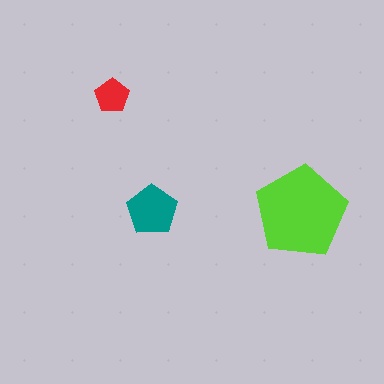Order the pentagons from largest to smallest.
the lime one, the teal one, the red one.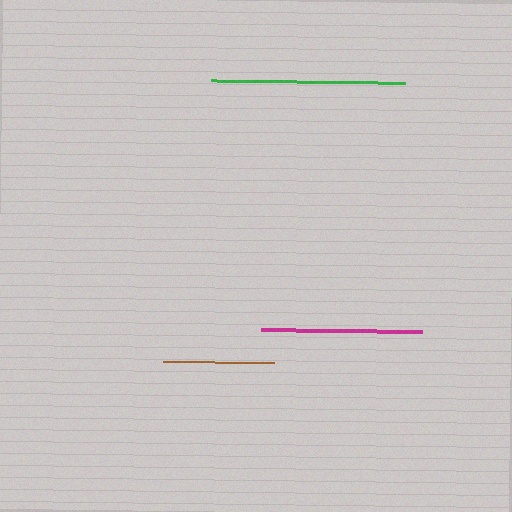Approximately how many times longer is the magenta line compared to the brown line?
The magenta line is approximately 1.5 times the length of the brown line.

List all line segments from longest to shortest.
From longest to shortest: green, magenta, brown.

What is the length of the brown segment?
The brown segment is approximately 110 pixels long.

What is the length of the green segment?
The green segment is approximately 194 pixels long.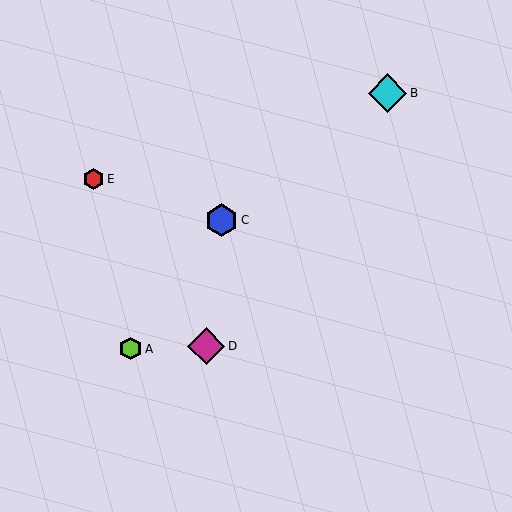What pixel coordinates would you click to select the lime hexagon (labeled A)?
Click at (130, 349) to select the lime hexagon A.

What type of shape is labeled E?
Shape E is a red hexagon.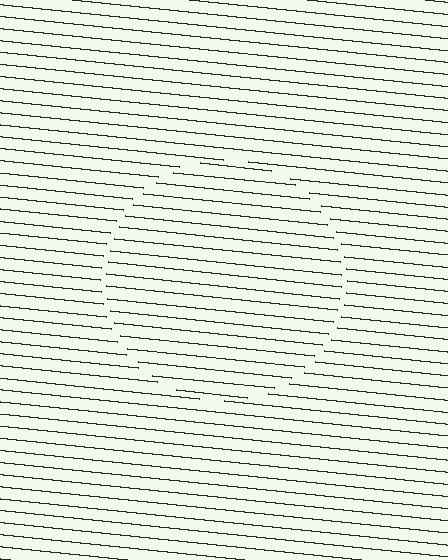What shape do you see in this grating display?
An illusory circle. The interior of the shape contains the same grating, shifted by half a period — the contour is defined by the phase discontinuity where line-ends from the inner and outer gratings abut.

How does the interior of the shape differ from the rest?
The interior of the shape contains the same grating, shifted by half a period — the contour is defined by the phase discontinuity where line-ends from the inner and outer gratings abut.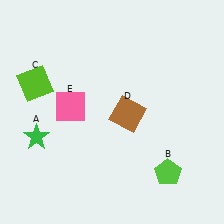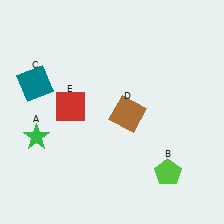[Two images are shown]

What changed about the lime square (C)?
In Image 1, C is lime. In Image 2, it changed to teal.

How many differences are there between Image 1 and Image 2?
There are 2 differences between the two images.